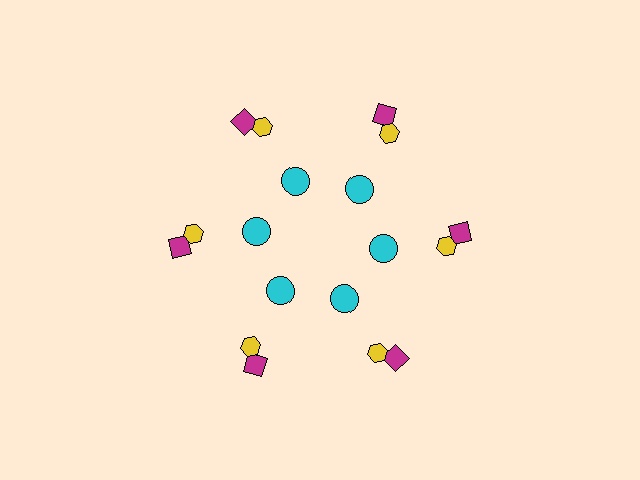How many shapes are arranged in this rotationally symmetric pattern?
There are 18 shapes, arranged in 6 groups of 3.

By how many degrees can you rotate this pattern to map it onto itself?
The pattern maps onto itself every 60 degrees of rotation.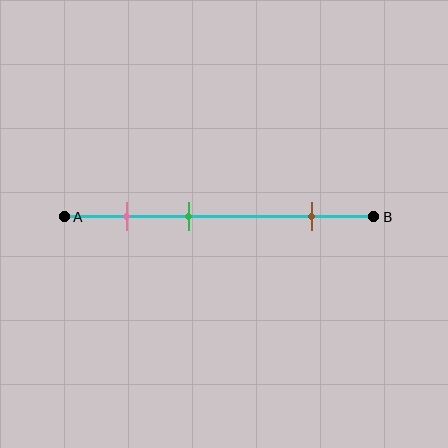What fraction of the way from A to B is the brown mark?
The brown mark is approximately 80% (0.8) of the way from A to B.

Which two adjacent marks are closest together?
The pink and green marks are the closest adjacent pair.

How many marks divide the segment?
There are 3 marks dividing the segment.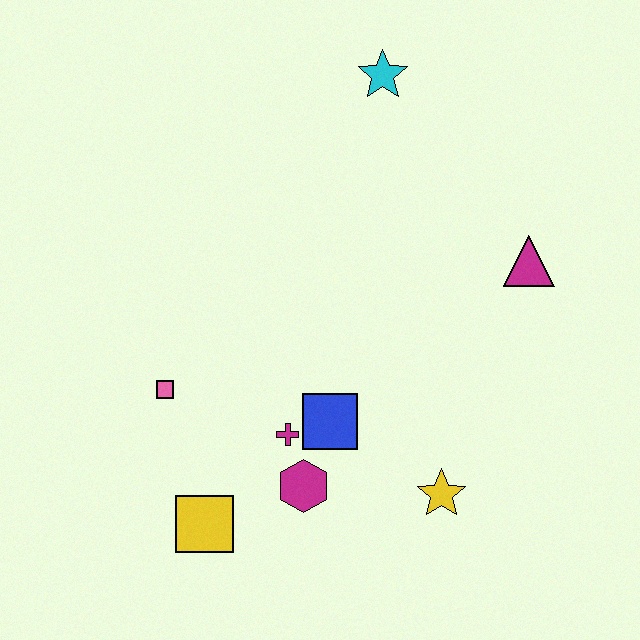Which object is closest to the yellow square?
The magenta hexagon is closest to the yellow square.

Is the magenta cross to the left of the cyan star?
Yes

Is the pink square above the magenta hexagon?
Yes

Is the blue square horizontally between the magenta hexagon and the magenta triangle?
Yes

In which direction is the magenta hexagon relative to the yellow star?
The magenta hexagon is to the left of the yellow star.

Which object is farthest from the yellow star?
The cyan star is farthest from the yellow star.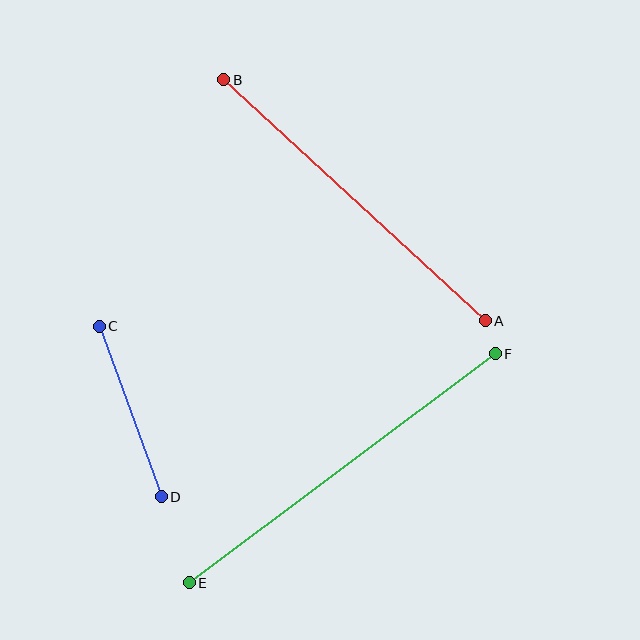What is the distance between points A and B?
The distance is approximately 356 pixels.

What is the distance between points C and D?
The distance is approximately 181 pixels.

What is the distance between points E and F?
The distance is approximately 382 pixels.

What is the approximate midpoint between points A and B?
The midpoint is at approximately (355, 200) pixels.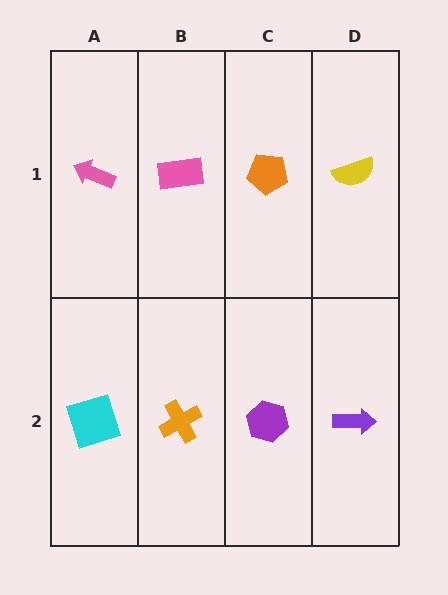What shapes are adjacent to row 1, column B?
An orange cross (row 2, column B), a pink arrow (row 1, column A), an orange pentagon (row 1, column C).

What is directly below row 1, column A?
A cyan square.